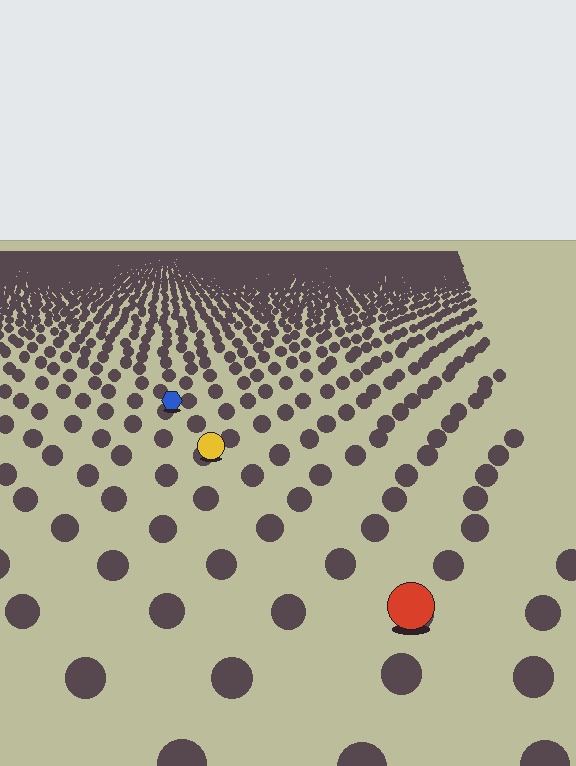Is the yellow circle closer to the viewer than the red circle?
No. The red circle is closer — you can tell from the texture gradient: the ground texture is coarser near it.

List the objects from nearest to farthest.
From nearest to farthest: the red circle, the yellow circle, the blue hexagon.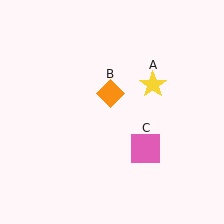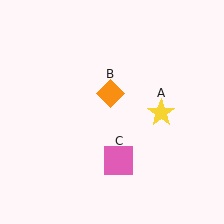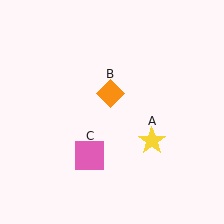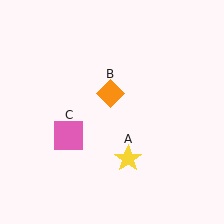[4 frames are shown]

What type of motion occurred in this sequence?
The yellow star (object A), pink square (object C) rotated clockwise around the center of the scene.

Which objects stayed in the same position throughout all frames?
Orange diamond (object B) remained stationary.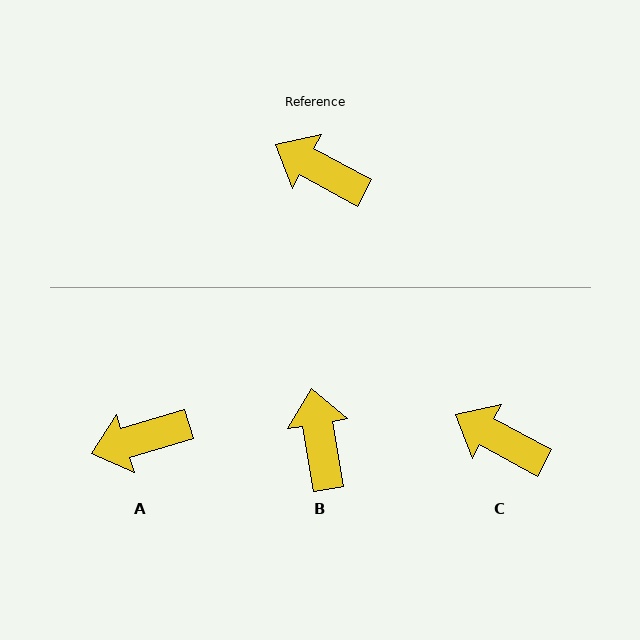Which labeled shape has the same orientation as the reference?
C.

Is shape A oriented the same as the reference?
No, it is off by about 45 degrees.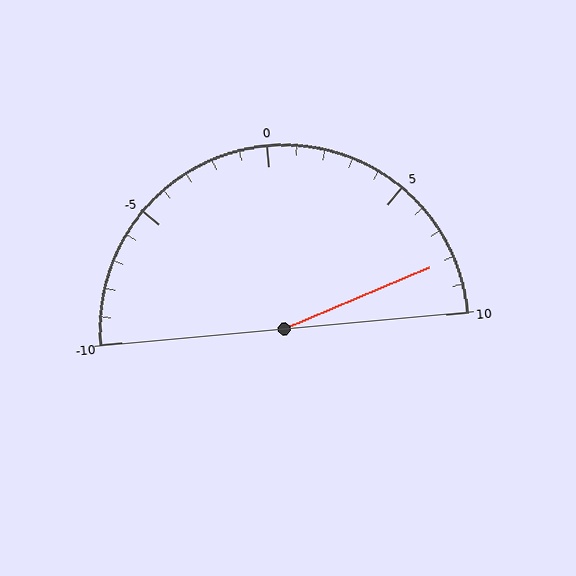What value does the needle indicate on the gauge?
The needle indicates approximately 8.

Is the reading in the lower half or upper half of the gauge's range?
The reading is in the upper half of the range (-10 to 10).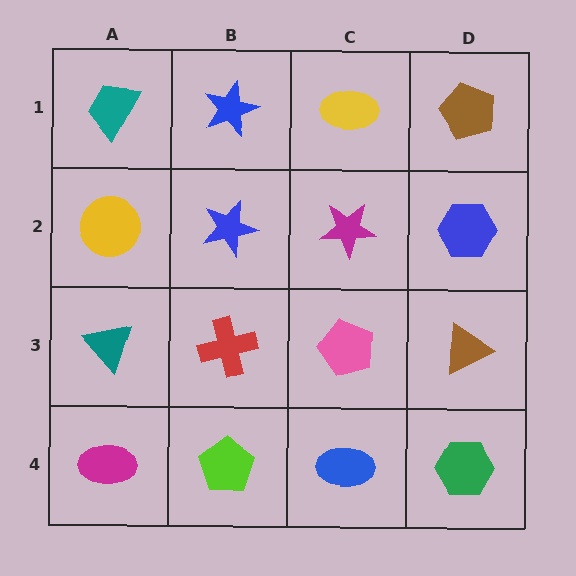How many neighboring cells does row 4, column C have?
3.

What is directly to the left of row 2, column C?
A blue star.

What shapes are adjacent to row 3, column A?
A yellow circle (row 2, column A), a magenta ellipse (row 4, column A), a red cross (row 3, column B).